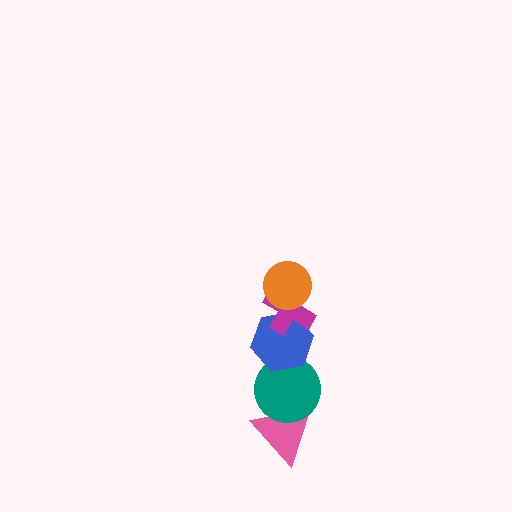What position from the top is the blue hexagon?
The blue hexagon is 3rd from the top.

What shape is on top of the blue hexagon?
The magenta cross is on top of the blue hexagon.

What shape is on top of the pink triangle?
The teal circle is on top of the pink triangle.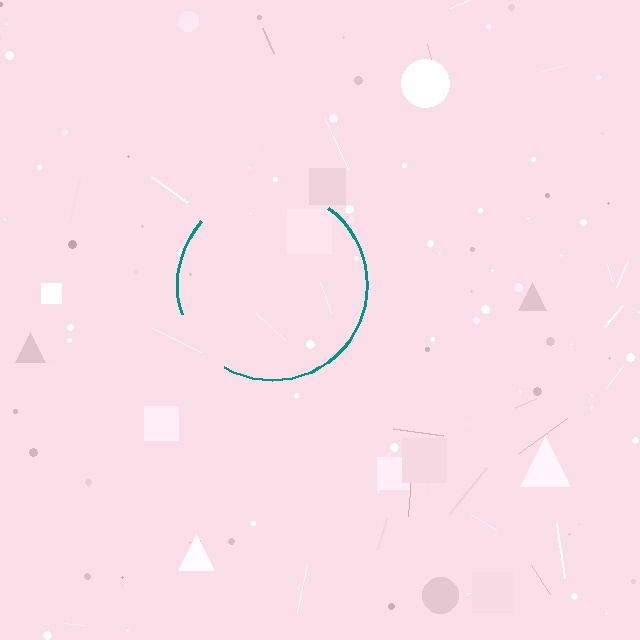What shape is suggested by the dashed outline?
The dashed outline suggests a circle.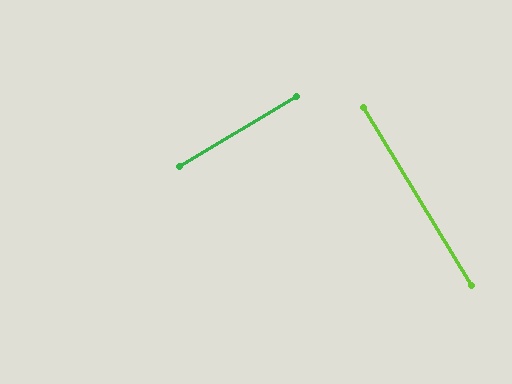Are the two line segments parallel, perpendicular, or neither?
Perpendicular — they meet at approximately 90°.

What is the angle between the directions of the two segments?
Approximately 90 degrees.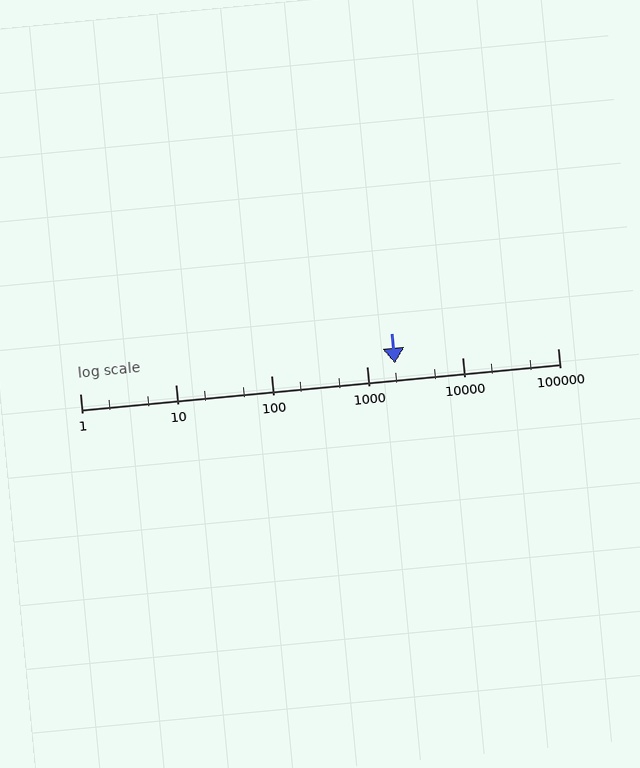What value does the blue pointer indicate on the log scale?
The pointer indicates approximately 2000.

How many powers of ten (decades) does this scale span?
The scale spans 5 decades, from 1 to 100000.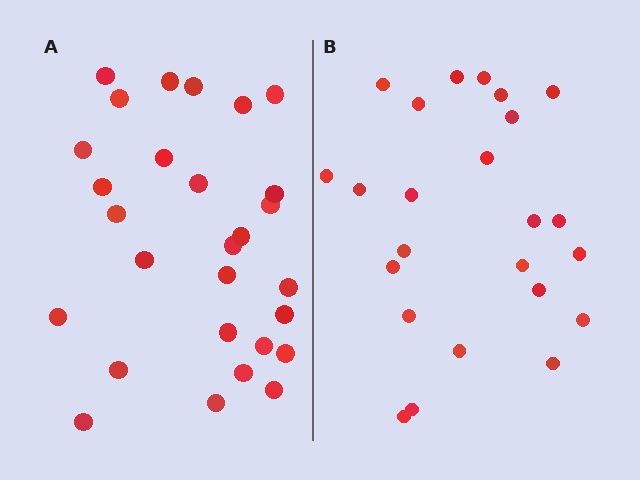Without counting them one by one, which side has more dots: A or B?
Region A (the left region) has more dots.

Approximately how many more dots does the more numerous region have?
Region A has about 4 more dots than region B.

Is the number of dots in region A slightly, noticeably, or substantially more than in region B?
Region A has only slightly more — the two regions are fairly close. The ratio is roughly 1.2 to 1.